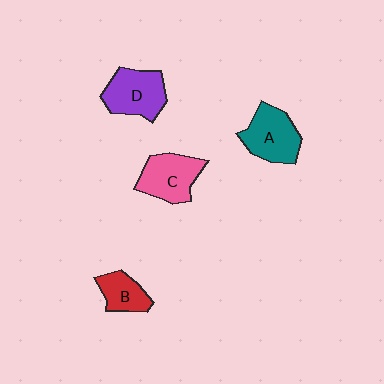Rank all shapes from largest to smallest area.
From largest to smallest: D (purple), A (teal), C (pink), B (red).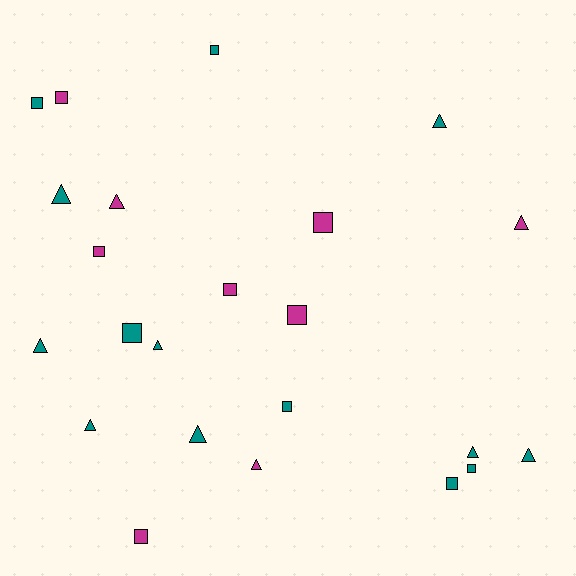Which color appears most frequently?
Teal, with 14 objects.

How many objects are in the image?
There are 23 objects.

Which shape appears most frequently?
Square, with 12 objects.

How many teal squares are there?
There are 6 teal squares.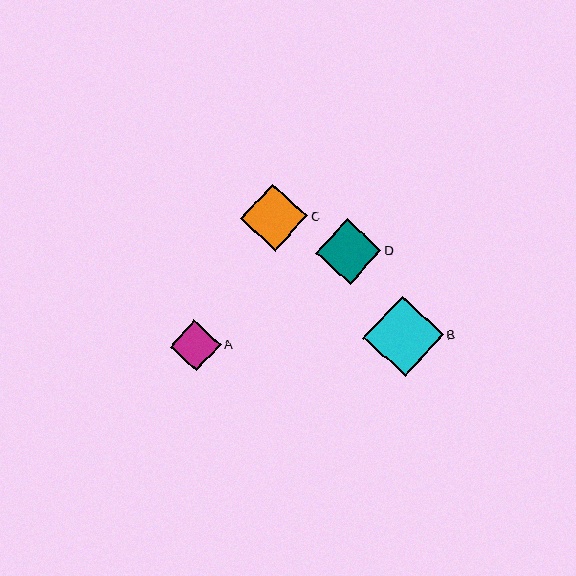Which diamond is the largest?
Diamond B is the largest with a size of approximately 80 pixels.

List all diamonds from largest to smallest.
From largest to smallest: B, C, D, A.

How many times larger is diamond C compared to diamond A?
Diamond C is approximately 1.3 times the size of diamond A.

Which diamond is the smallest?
Diamond A is the smallest with a size of approximately 51 pixels.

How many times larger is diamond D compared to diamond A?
Diamond D is approximately 1.3 times the size of diamond A.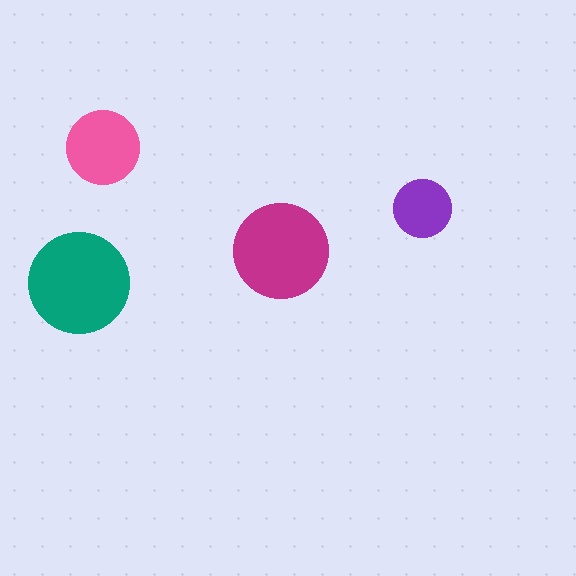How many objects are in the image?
There are 4 objects in the image.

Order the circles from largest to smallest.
the teal one, the magenta one, the pink one, the purple one.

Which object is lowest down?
The teal circle is bottommost.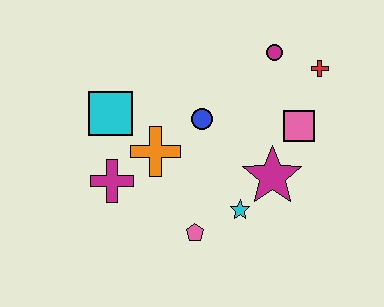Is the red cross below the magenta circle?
Yes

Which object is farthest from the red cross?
The magenta cross is farthest from the red cross.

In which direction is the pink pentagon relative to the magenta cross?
The pink pentagon is to the right of the magenta cross.